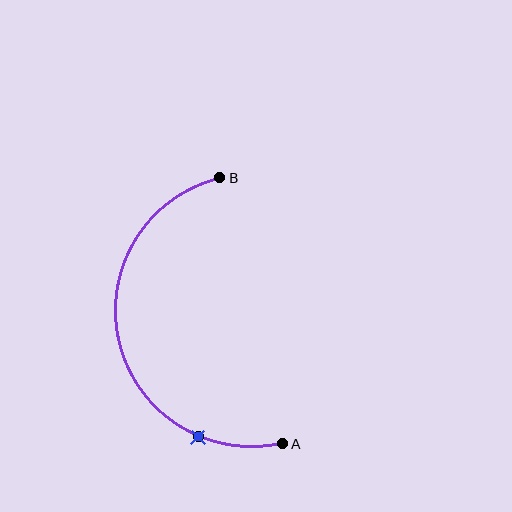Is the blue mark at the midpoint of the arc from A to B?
No. The blue mark lies on the arc but is closer to endpoint A. The arc midpoint would be at the point on the curve equidistant along the arc from both A and B.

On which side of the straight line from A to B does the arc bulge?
The arc bulges to the left of the straight line connecting A and B.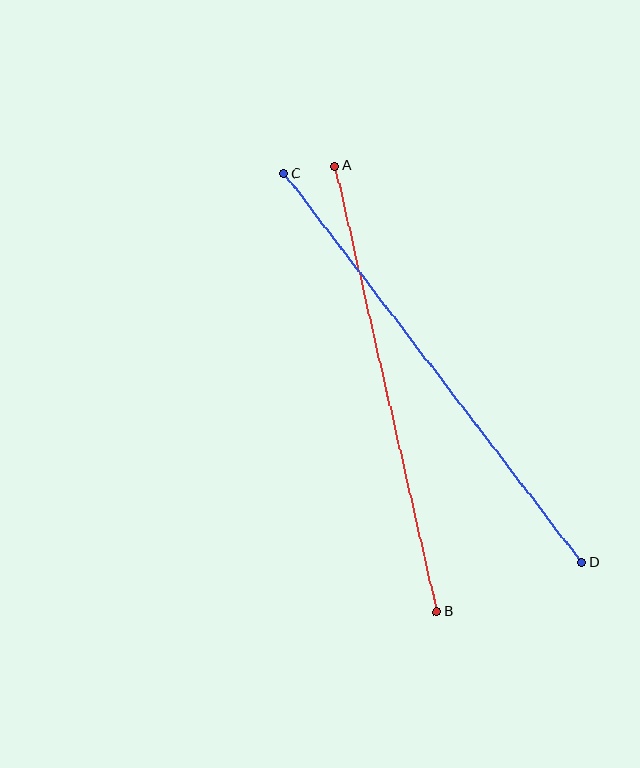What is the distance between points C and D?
The distance is approximately 490 pixels.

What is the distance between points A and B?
The distance is approximately 457 pixels.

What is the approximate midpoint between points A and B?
The midpoint is at approximately (386, 389) pixels.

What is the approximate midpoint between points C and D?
The midpoint is at approximately (433, 368) pixels.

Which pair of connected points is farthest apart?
Points C and D are farthest apart.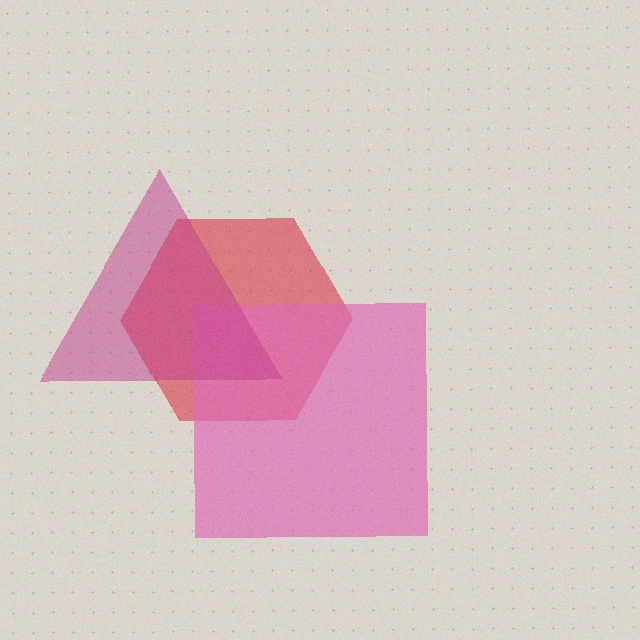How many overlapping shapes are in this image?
There are 3 overlapping shapes in the image.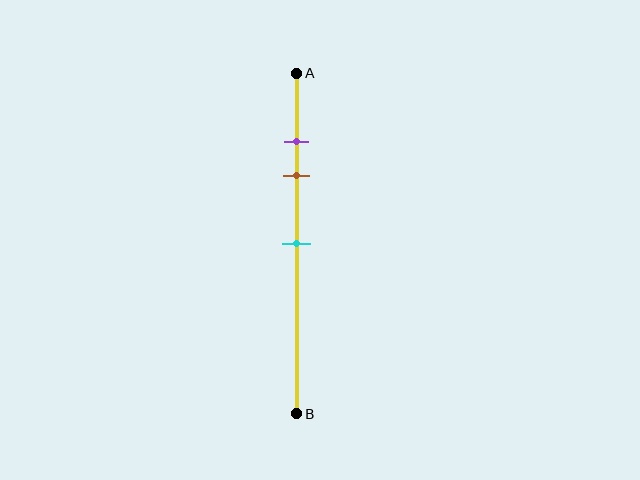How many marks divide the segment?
There are 3 marks dividing the segment.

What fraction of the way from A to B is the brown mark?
The brown mark is approximately 30% (0.3) of the way from A to B.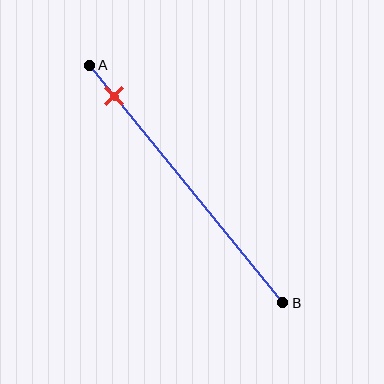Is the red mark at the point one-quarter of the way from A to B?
No, the mark is at about 15% from A, not at the 25% one-quarter point.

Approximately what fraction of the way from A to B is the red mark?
The red mark is approximately 15% of the way from A to B.